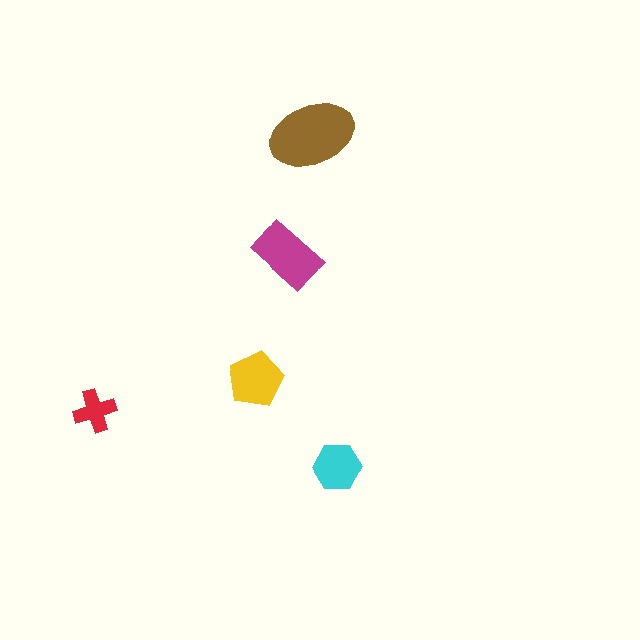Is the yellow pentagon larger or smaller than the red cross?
Larger.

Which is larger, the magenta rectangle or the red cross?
The magenta rectangle.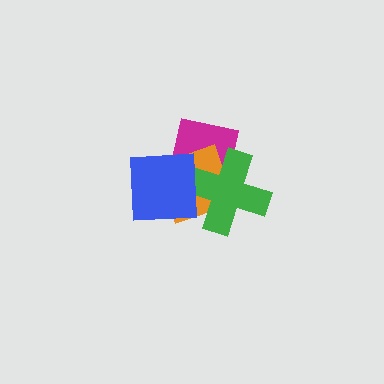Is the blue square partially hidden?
No, no other shape covers it.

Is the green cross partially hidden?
Yes, it is partially covered by another shape.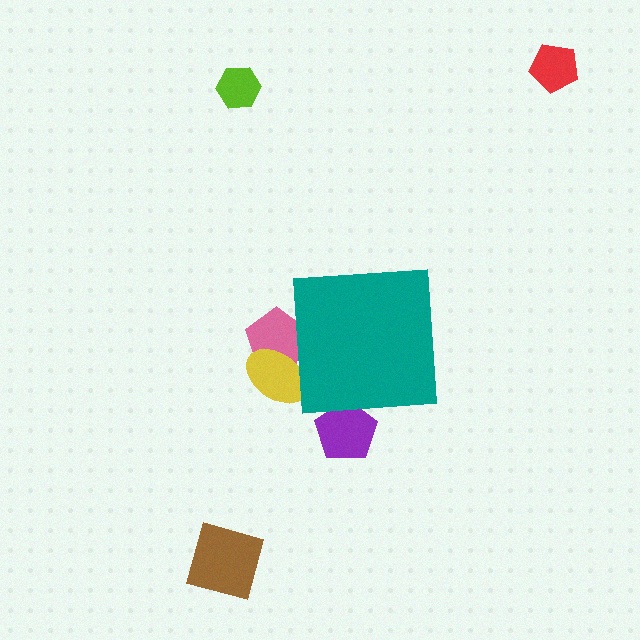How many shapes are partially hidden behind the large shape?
3 shapes are partially hidden.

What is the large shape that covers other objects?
A teal square.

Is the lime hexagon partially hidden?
No, the lime hexagon is fully visible.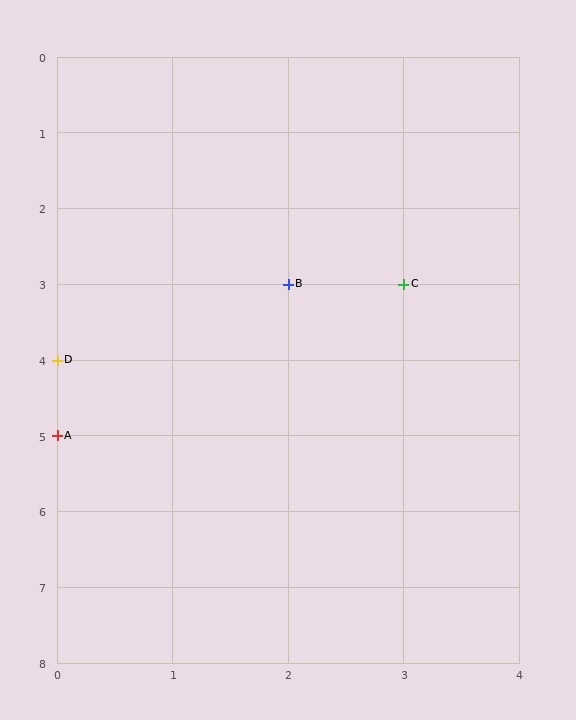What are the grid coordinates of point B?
Point B is at grid coordinates (2, 3).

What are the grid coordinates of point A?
Point A is at grid coordinates (0, 5).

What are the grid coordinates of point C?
Point C is at grid coordinates (3, 3).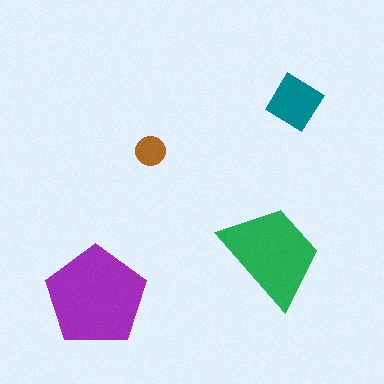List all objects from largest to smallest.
The purple pentagon, the green trapezoid, the teal diamond, the brown circle.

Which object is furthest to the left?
The purple pentagon is leftmost.